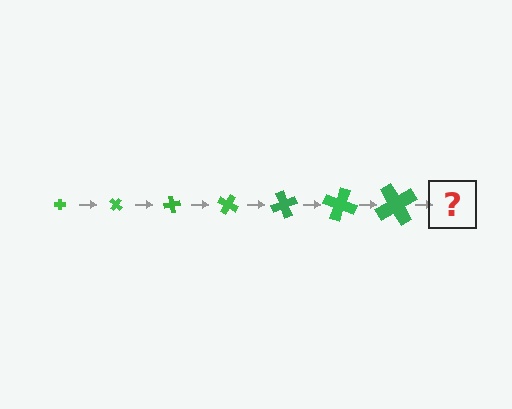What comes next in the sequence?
The next element should be a cross, larger than the previous one and rotated 280 degrees from the start.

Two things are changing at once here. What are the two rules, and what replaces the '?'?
The two rules are that the cross grows larger each step and it rotates 40 degrees each step. The '?' should be a cross, larger than the previous one and rotated 280 degrees from the start.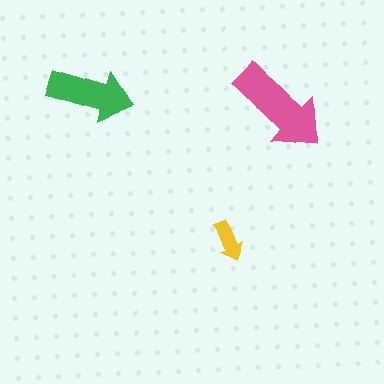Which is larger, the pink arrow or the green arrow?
The pink one.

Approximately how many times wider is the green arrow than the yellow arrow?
About 2 times wider.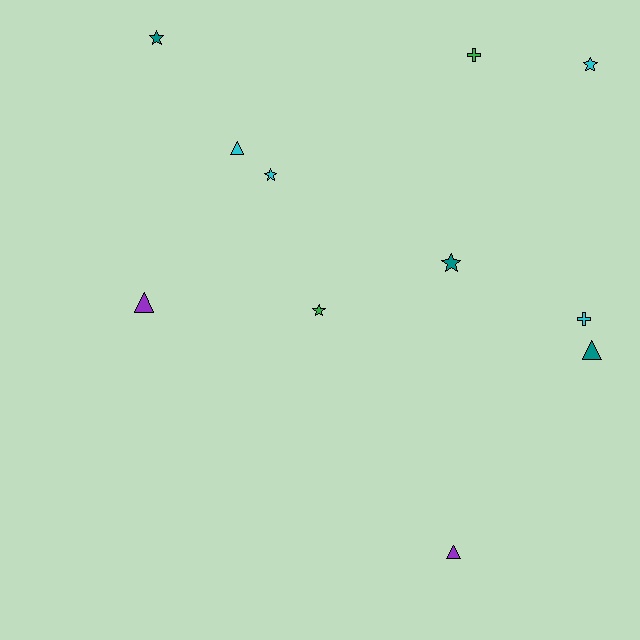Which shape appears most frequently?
Star, with 5 objects.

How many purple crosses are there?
There are no purple crosses.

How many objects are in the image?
There are 11 objects.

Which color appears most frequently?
Cyan, with 4 objects.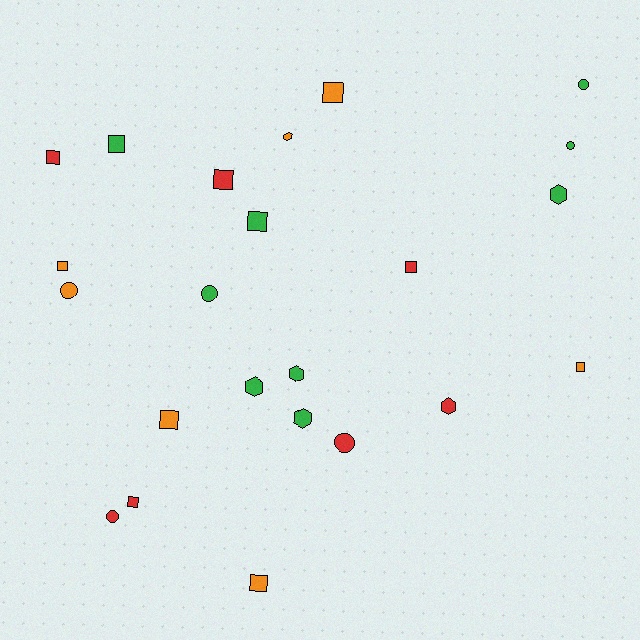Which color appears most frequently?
Green, with 9 objects.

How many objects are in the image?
There are 23 objects.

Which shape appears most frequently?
Square, with 11 objects.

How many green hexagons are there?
There are 4 green hexagons.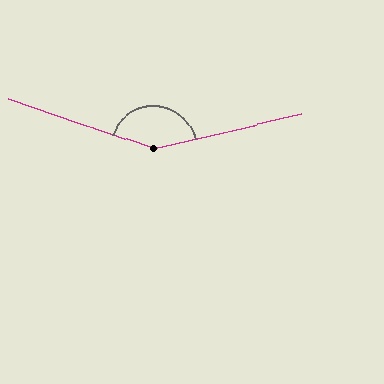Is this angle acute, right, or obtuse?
It is obtuse.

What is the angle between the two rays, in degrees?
Approximately 148 degrees.